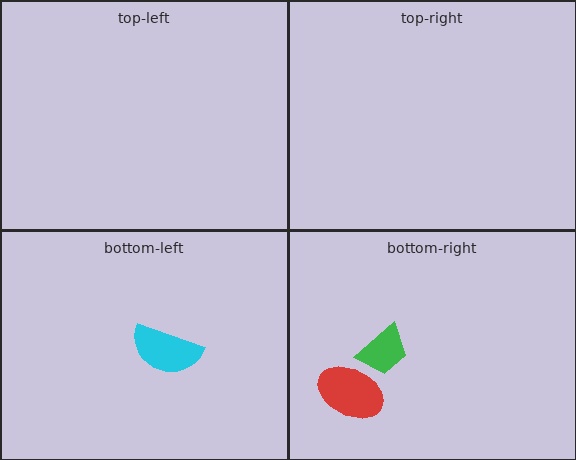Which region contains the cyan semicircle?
The bottom-left region.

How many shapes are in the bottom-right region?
2.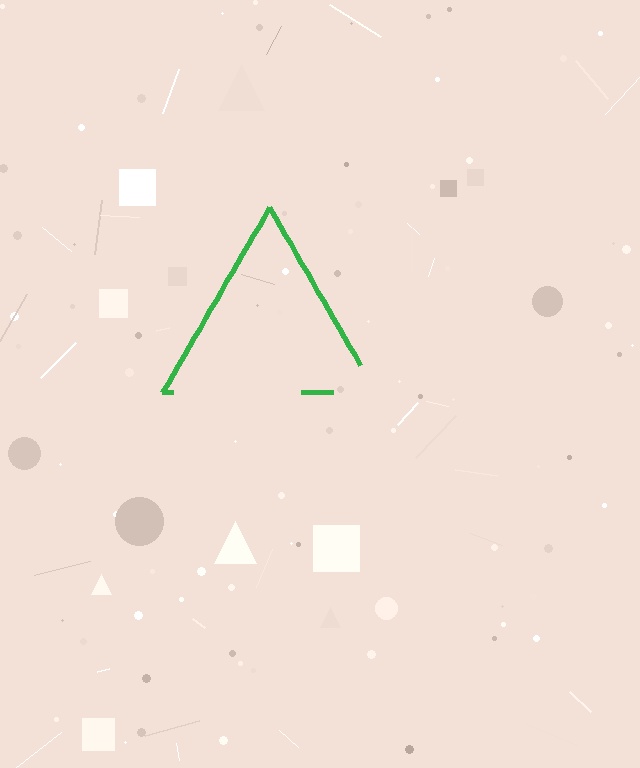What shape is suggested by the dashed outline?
The dashed outline suggests a triangle.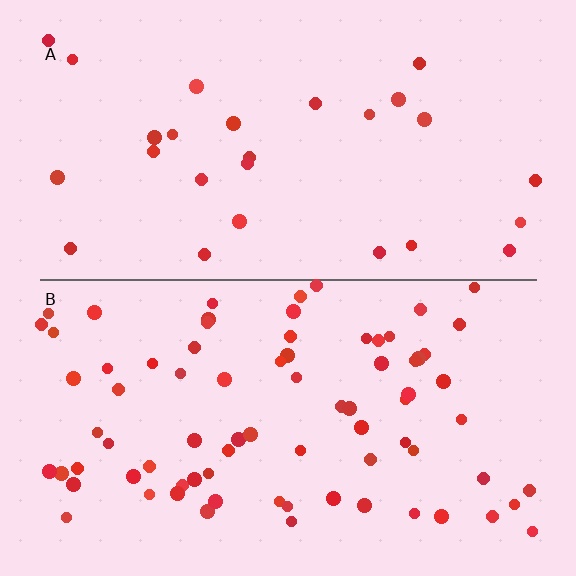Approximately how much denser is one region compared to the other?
Approximately 2.9× — region B over region A.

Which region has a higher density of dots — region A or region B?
B (the bottom).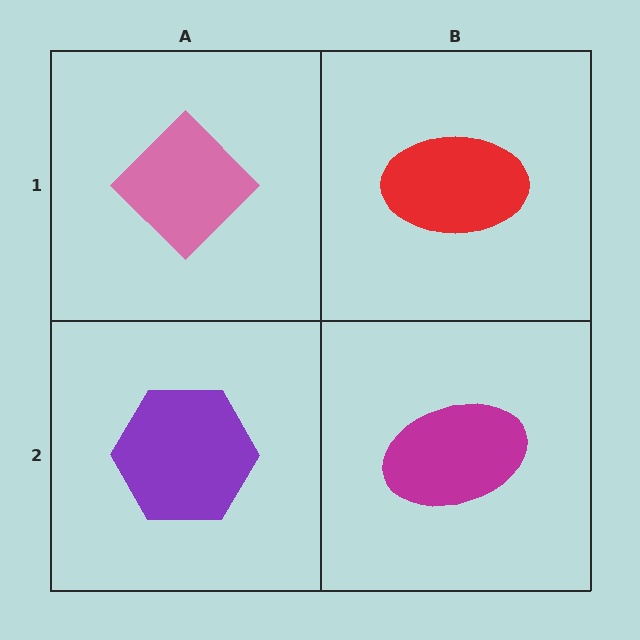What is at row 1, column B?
A red ellipse.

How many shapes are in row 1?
2 shapes.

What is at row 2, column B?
A magenta ellipse.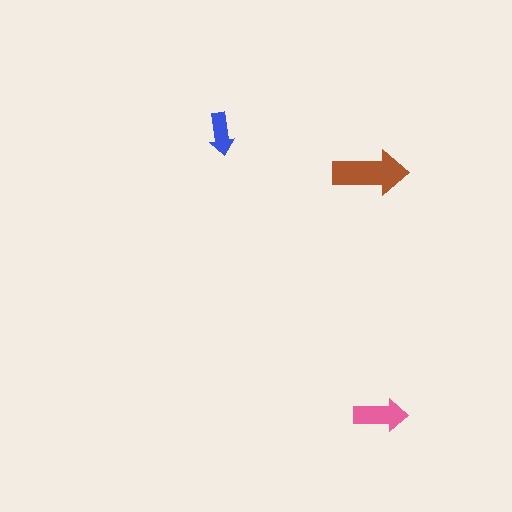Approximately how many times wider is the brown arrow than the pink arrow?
About 1.5 times wider.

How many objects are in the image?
There are 3 objects in the image.